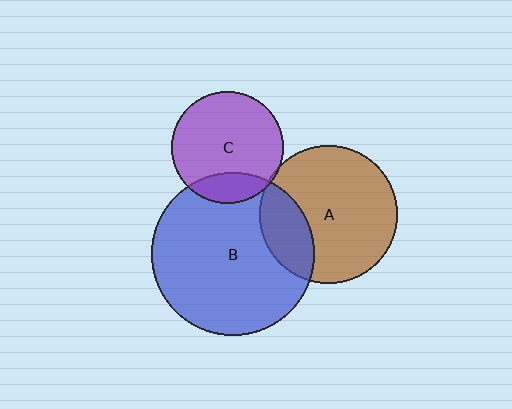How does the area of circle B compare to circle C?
Approximately 2.1 times.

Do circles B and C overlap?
Yes.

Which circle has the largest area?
Circle B (blue).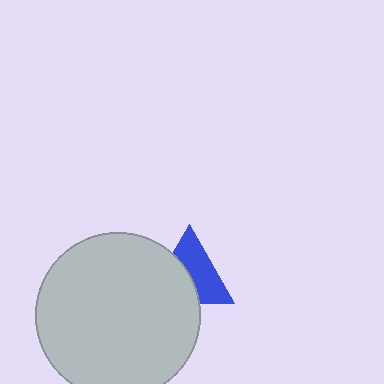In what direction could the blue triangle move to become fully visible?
The blue triangle could move toward the upper-right. That would shift it out from behind the light gray circle entirely.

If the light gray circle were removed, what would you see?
You would see the complete blue triangle.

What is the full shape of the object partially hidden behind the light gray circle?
The partially hidden object is a blue triangle.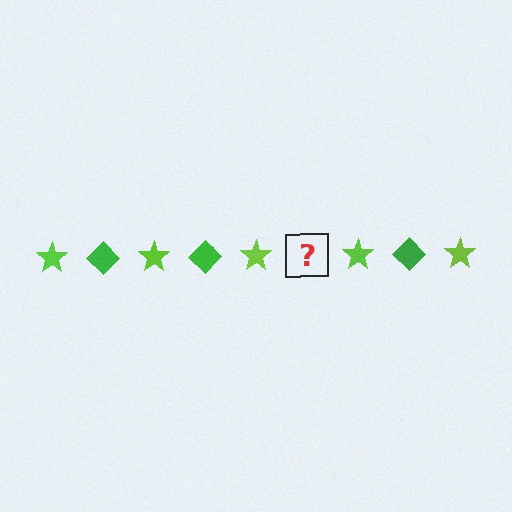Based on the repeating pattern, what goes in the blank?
The blank should be a green diamond.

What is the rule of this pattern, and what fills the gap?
The rule is that the pattern alternates between lime star and green diamond. The gap should be filled with a green diamond.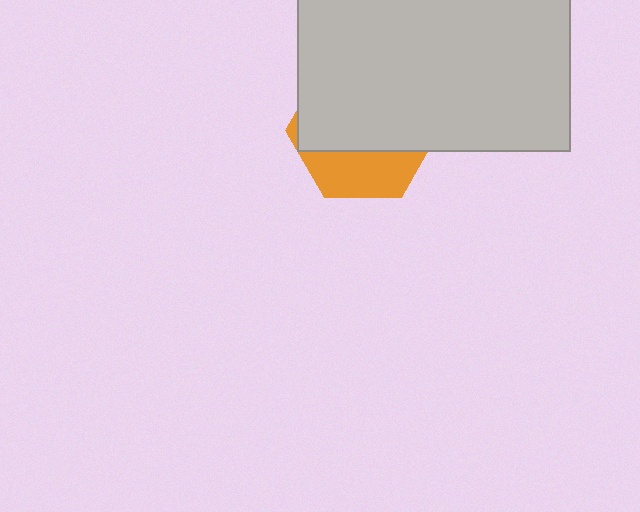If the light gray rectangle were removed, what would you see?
You would see the complete orange hexagon.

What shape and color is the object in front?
The object in front is a light gray rectangle.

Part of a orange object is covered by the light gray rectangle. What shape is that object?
It is a hexagon.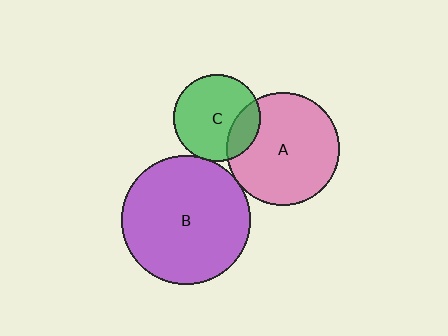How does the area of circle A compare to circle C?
Approximately 1.7 times.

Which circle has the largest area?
Circle B (purple).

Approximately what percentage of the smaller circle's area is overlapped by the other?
Approximately 20%.